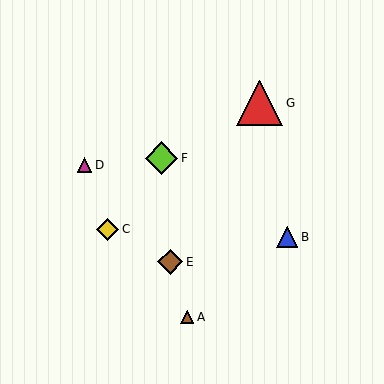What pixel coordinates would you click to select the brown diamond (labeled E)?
Click at (170, 262) to select the brown diamond E.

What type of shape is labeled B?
Shape B is a blue triangle.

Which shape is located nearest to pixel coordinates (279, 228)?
The blue triangle (labeled B) at (287, 237) is nearest to that location.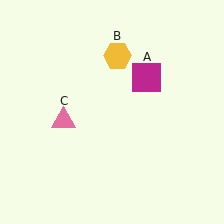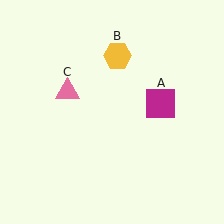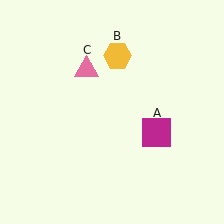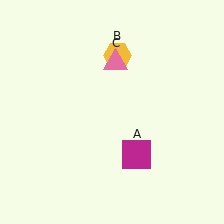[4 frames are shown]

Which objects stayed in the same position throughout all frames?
Yellow hexagon (object B) remained stationary.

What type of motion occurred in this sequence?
The magenta square (object A), pink triangle (object C) rotated clockwise around the center of the scene.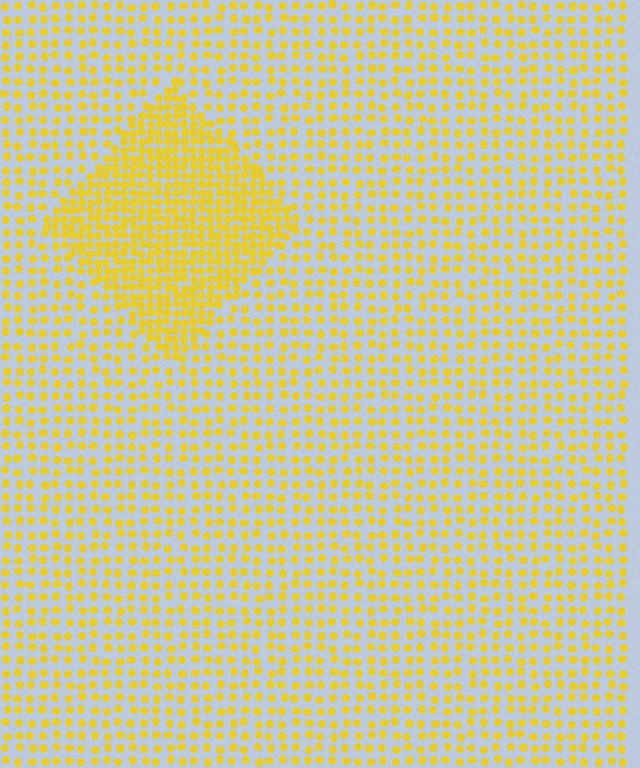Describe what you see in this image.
The image contains small yellow elements arranged at two different densities. A diamond-shaped region is visible where the elements are more densely packed than the surrounding area.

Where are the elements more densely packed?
The elements are more densely packed inside the diamond boundary.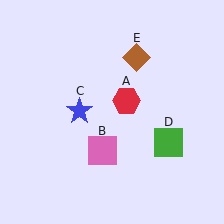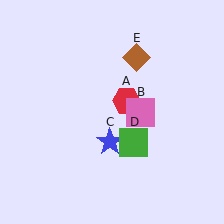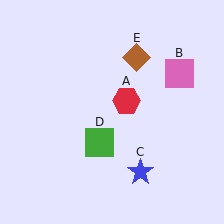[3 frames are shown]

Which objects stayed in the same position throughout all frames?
Red hexagon (object A) and brown diamond (object E) remained stationary.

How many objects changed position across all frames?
3 objects changed position: pink square (object B), blue star (object C), green square (object D).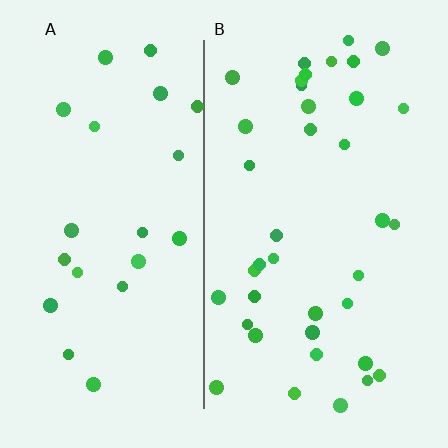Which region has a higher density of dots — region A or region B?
B (the right).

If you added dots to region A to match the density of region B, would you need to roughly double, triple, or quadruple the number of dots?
Approximately double.